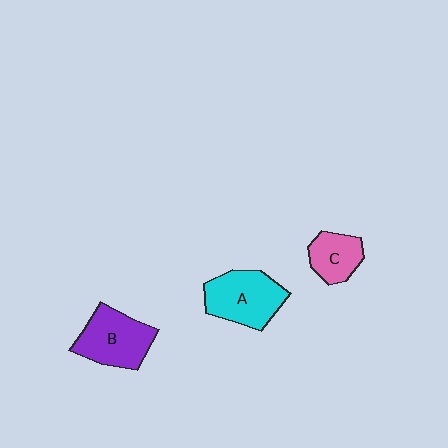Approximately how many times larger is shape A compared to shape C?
Approximately 1.6 times.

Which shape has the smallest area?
Shape C (pink).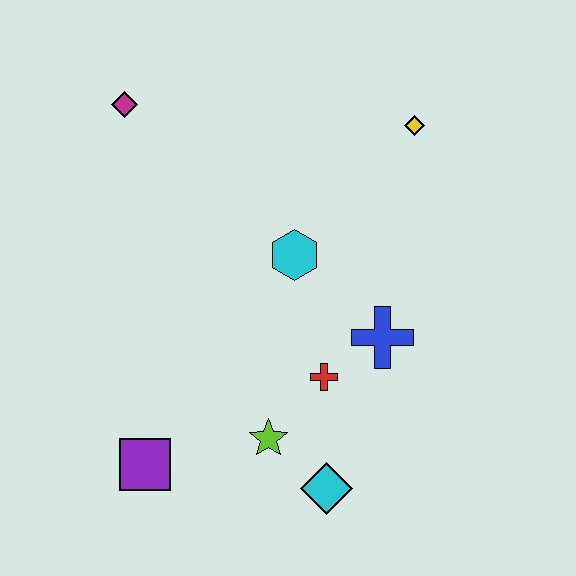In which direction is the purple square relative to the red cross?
The purple square is to the left of the red cross.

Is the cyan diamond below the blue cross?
Yes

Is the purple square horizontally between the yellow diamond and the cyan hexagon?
No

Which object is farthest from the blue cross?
The magenta diamond is farthest from the blue cross.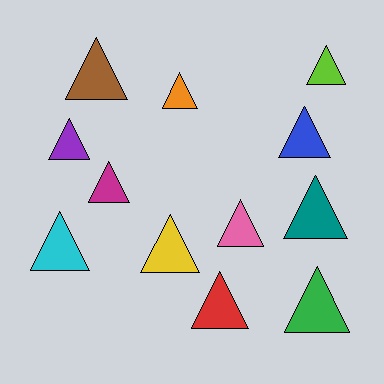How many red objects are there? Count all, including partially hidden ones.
There is 1 red object.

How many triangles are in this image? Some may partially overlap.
There are 12 triangles.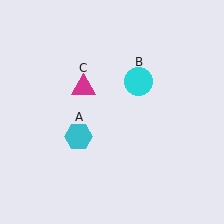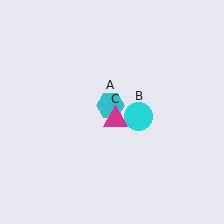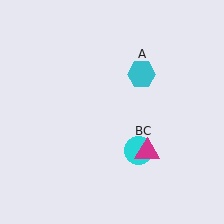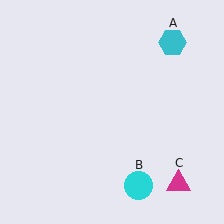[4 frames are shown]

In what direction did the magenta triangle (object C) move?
The magenta triangle (object C) moved down and to the right.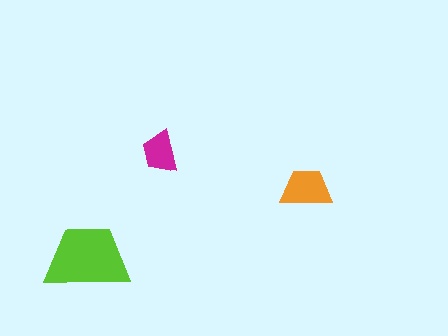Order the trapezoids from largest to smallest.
the lime one, the orange one, the magenta one.